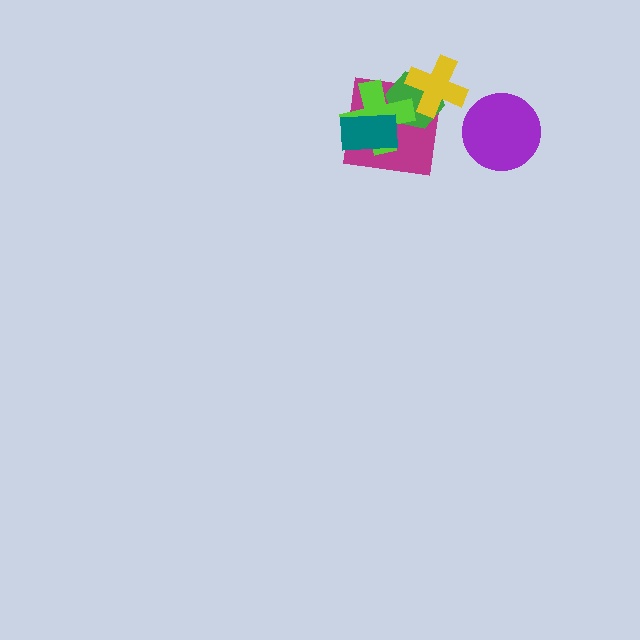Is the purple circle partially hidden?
No, no other shape covers it.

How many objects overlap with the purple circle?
0 objects overlap with the purple circle.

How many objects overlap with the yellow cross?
2 objects overlap with the yellow cross.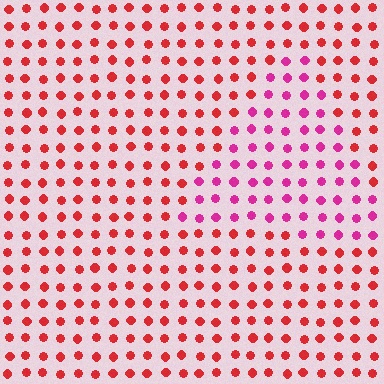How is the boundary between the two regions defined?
The boundary is defined purely by a slight shift in hue (about 37 degrees). Spacing, size, and orientation are identical on both sides.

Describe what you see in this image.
The image is filled with small red elements in a uniform arrangement. A triangle-shaped region is visible where the elements are tinted to a slightly different hue, forming a subtle color boundary.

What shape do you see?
I see a triangle.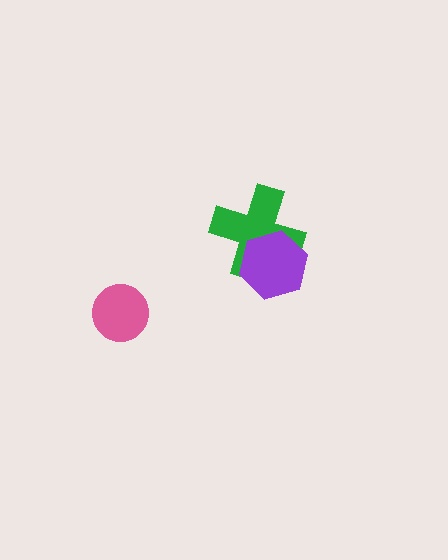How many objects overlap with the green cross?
1 object overlaps with the green cross.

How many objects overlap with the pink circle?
0 objects overlap with the pink circle.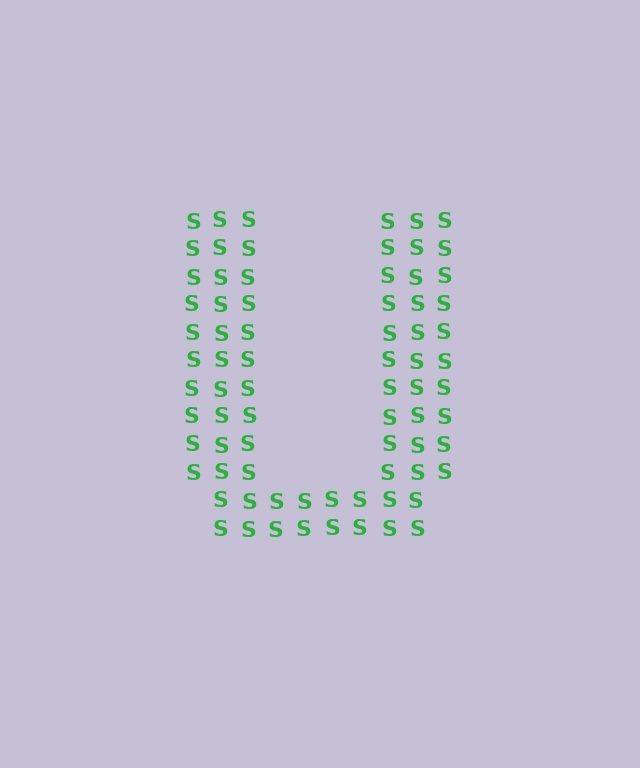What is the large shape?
The large shape is the letter U.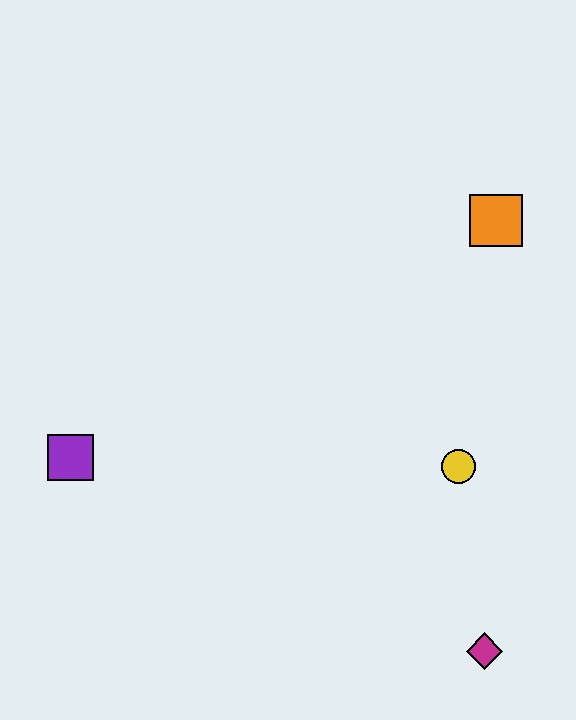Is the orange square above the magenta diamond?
Yes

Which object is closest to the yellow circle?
The magenta diamond is closest to the yellow circle.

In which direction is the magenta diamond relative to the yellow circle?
The magenta diamond is below the yellow circle.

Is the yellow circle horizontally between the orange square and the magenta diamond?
No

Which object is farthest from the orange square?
The purple square is farthest from the orange square.